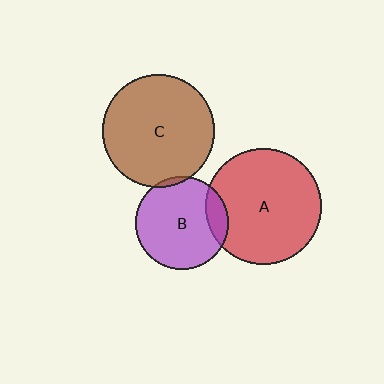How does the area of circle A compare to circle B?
Approximately 1.6 times.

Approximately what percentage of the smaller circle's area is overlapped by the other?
Approximately 5%.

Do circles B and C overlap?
Yes.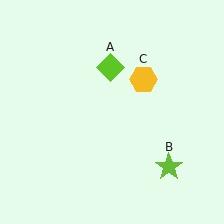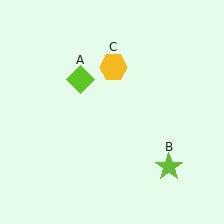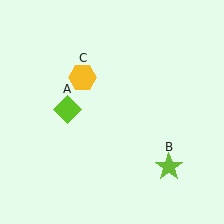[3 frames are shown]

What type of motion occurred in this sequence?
The lime diamond (object A), yellow hexagon (object C) rotated counterclockwise around the center of the scene.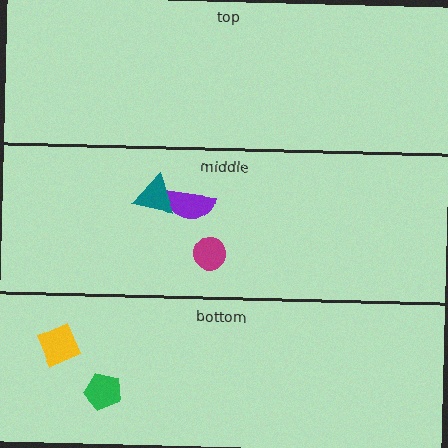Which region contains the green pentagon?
The bottom region.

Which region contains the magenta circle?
The middle region.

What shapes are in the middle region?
The purple semicircle, the teal triangle, the magenta circle.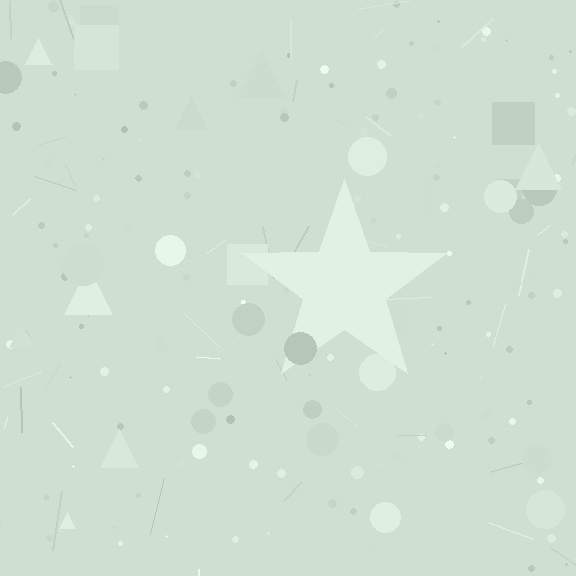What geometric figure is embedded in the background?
A star is embedded in the background.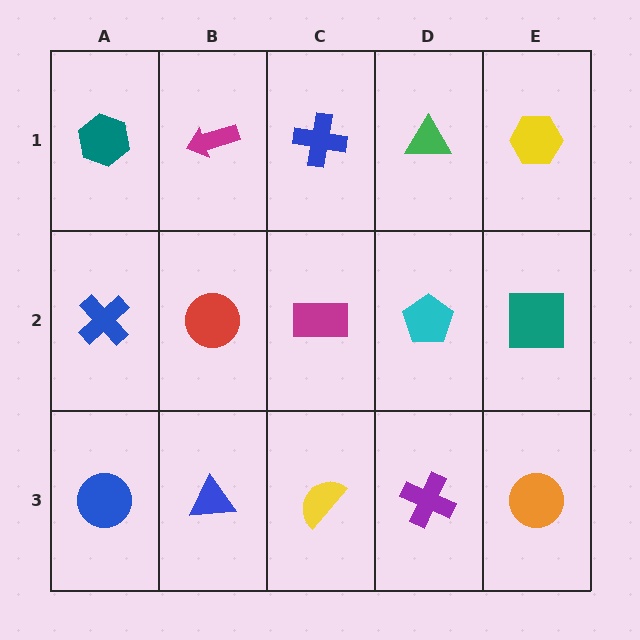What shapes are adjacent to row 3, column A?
A blue cross (row 2, column A), a blue triangle (row 3, column B).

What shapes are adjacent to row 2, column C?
A blue cross (row 1, column C), a yellow semicircle (row 3, column C), a red circle (row 2, column B), a cyan pentagon (row 2, column D).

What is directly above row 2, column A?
A teal hexagon.